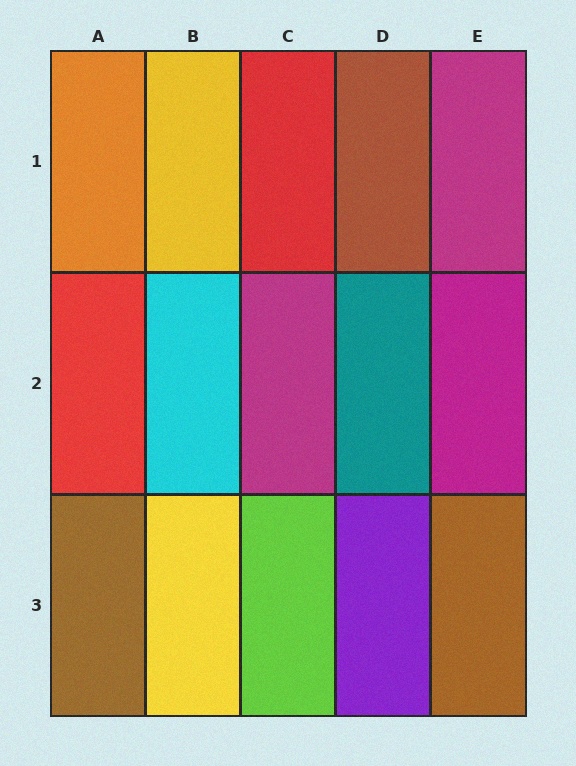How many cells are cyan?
1 cell is cyan.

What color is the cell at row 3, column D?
Purple.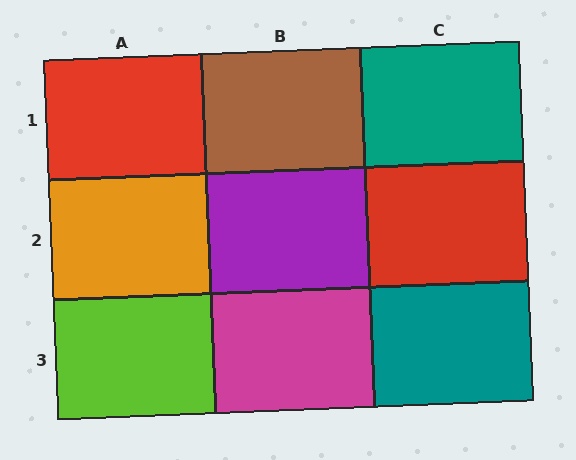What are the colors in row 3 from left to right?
Lime, magenta, teal.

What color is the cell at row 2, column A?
Orange.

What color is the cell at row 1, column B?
Brown.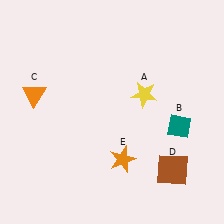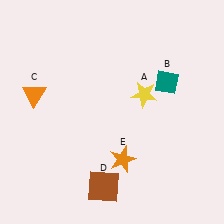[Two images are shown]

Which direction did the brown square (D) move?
The brown square (D) moved left.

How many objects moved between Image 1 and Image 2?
2 objects moved between the two images.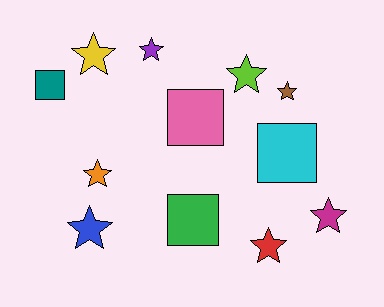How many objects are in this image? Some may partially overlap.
There are 12 objects.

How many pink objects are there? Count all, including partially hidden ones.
There is 1 pink object.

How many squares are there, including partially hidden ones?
There are 4 squares.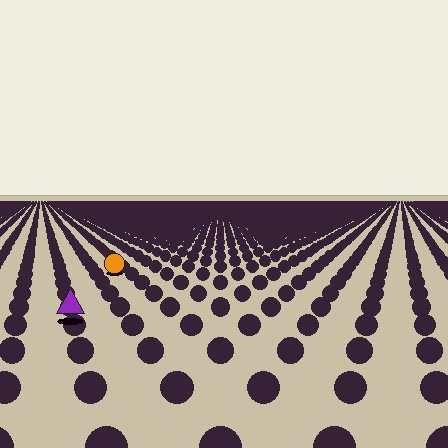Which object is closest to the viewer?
The purple triangle is closest. The texture marks near it are larger and more spread out.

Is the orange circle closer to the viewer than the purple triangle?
No. The purple triangle is closer — you can tell from the texture gradient: the ground texture is coarser near it.